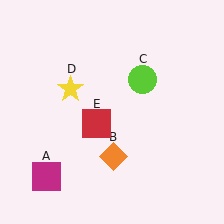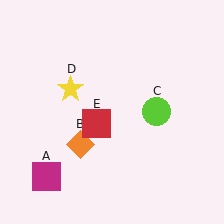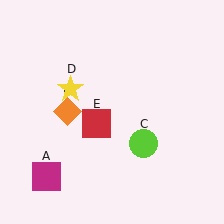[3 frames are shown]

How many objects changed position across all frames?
2 objects changed position: orange diamond (object B), lime circle (object C).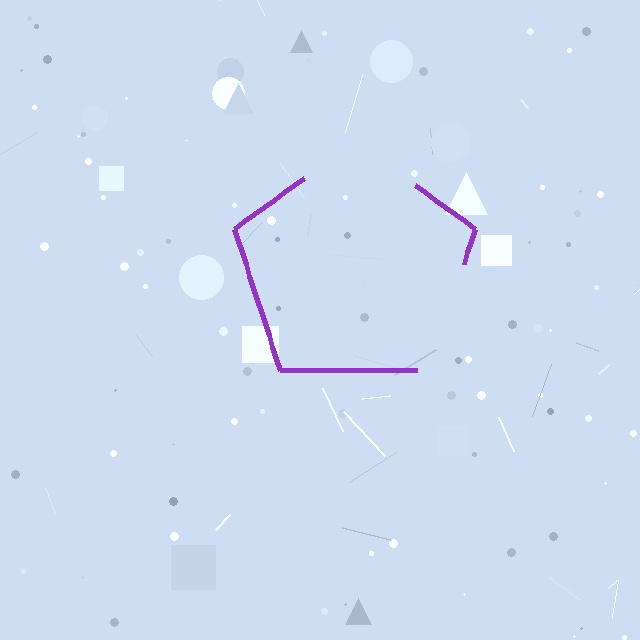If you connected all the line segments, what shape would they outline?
They would outline a pentagon.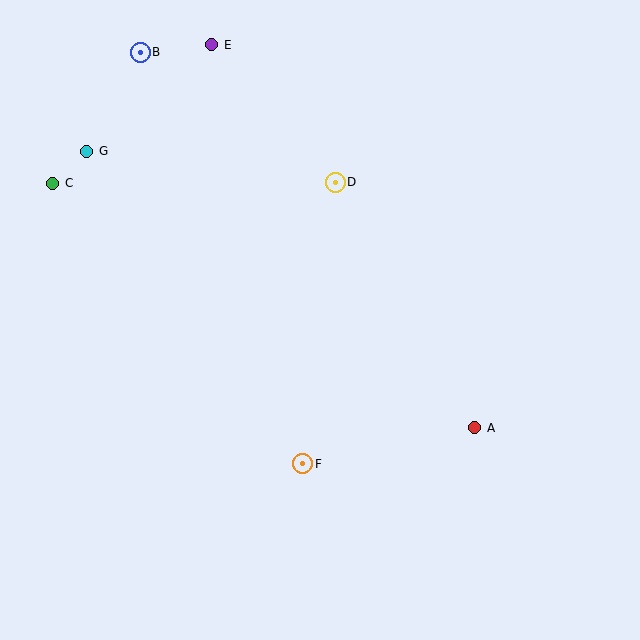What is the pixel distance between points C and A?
The distance between C and A is 488 pixels.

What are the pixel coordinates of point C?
Point C is at (53, 183).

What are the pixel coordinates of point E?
Point E is at (212, 45).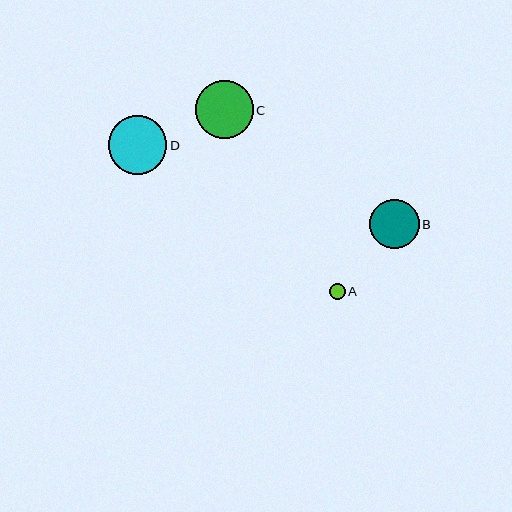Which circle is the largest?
Circle D is the largest with a size of approximately 58 pixels.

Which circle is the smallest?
Circle A is the smallest with a size of approximately 16 pixels.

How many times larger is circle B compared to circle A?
Circle B is approximately 3.1 times the size of circle A.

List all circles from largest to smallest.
From largest to smallest: D, C, B, A.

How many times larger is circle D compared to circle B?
Circle D is approximately 1.2 times the size of circle B.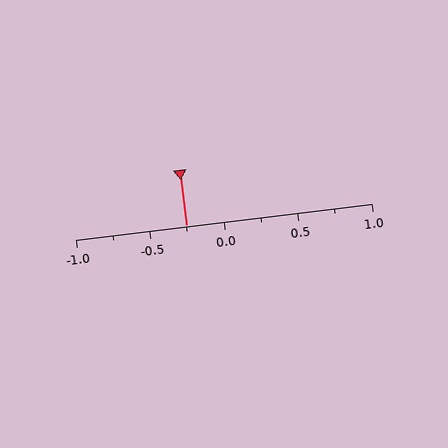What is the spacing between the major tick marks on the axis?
The major ticks are spaced 0.5 apart.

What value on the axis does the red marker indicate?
The marker indicates approximately -0.25.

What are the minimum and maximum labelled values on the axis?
The axis runs from -1.0 to 1.0.